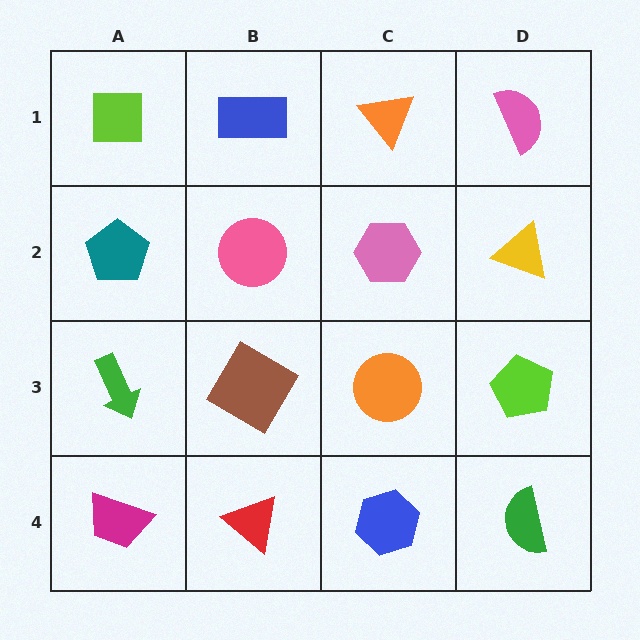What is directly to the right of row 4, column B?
A blue hexagon.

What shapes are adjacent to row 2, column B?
A blue rectangle (row 1, column B), a brown diamond (row 3, column B), a teal pentagon (row 2, column A), a pink hexagon (row 2, column C).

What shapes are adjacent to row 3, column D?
A yellow triangle (row 2, column D), a green semicircle (row 4, column D), an orange circle (row 3, column C).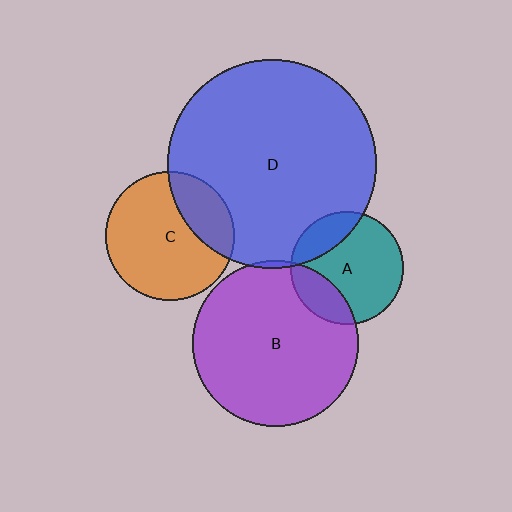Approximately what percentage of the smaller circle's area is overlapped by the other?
Approximately 20%.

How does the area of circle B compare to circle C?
Approximately 1.7 times.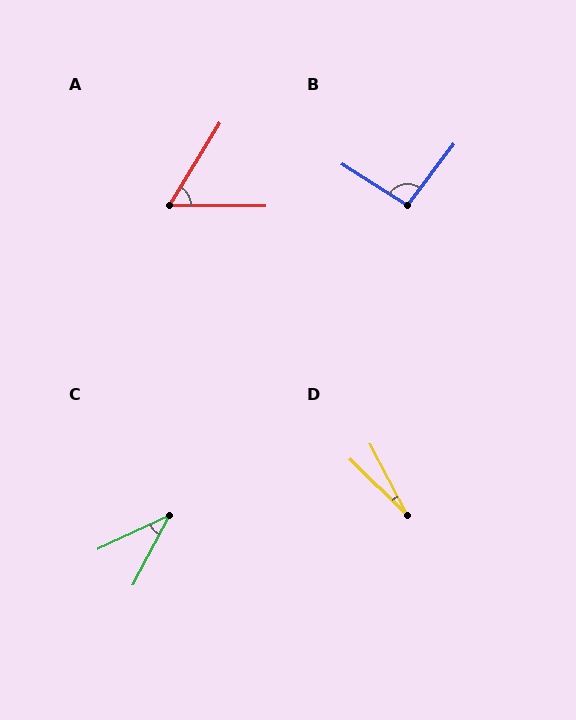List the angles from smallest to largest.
D (18°), C (37°), A (59°), B (95°).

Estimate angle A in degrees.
Approximately 59 degrees.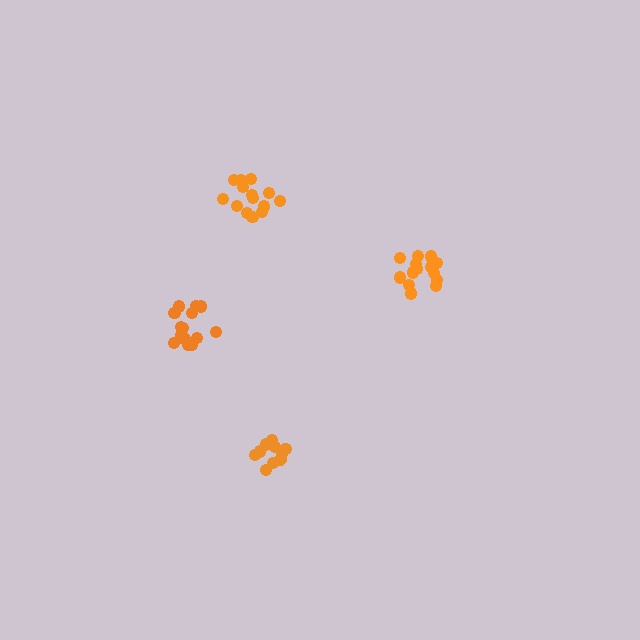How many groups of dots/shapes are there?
There are 4 groups.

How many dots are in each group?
Group 1: 15 dots, Group 2: 14 dots, Group 3: 14 dots, Group 4: 10 dots (53 total).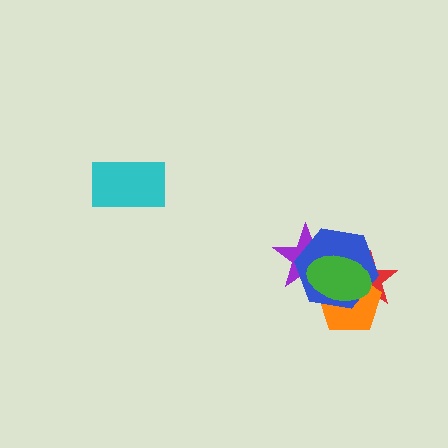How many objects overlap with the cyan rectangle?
0 objects overlap with the cyan rectangle.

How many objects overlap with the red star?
3 objects overlap with the red star.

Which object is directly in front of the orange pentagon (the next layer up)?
The blue hexagon is directly in front of the orange pentagon.